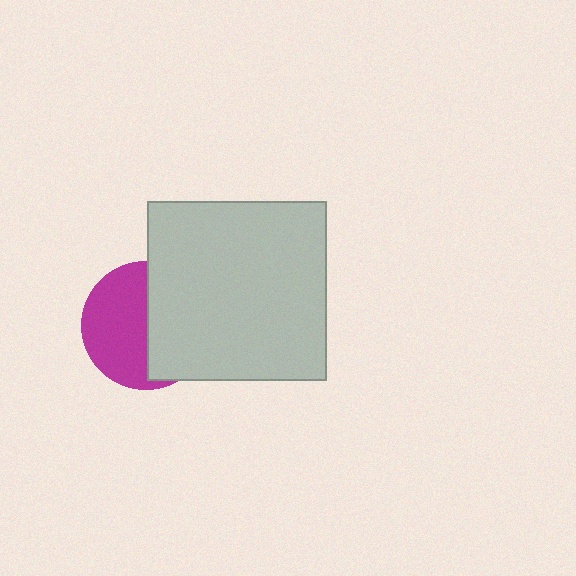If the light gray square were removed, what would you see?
You would see the complete magenta circle.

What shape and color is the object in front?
The object in front is a light gray square.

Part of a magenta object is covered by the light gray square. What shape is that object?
It is a circle.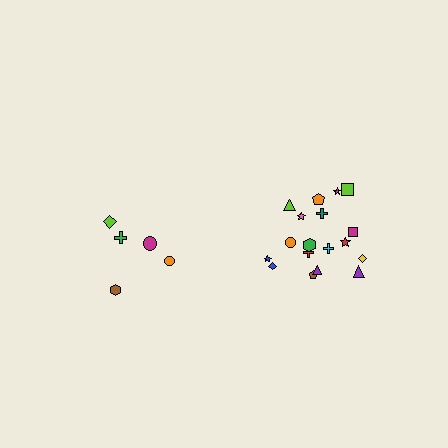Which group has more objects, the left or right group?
The right group.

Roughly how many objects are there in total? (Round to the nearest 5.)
Roughly 25 objects in total.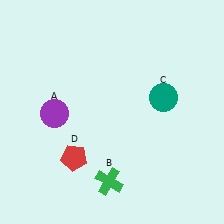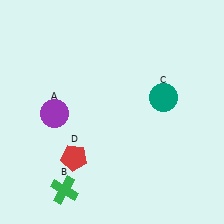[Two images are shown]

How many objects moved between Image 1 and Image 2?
1 object moved between the two images.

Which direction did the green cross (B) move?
The green cross (B) moved left.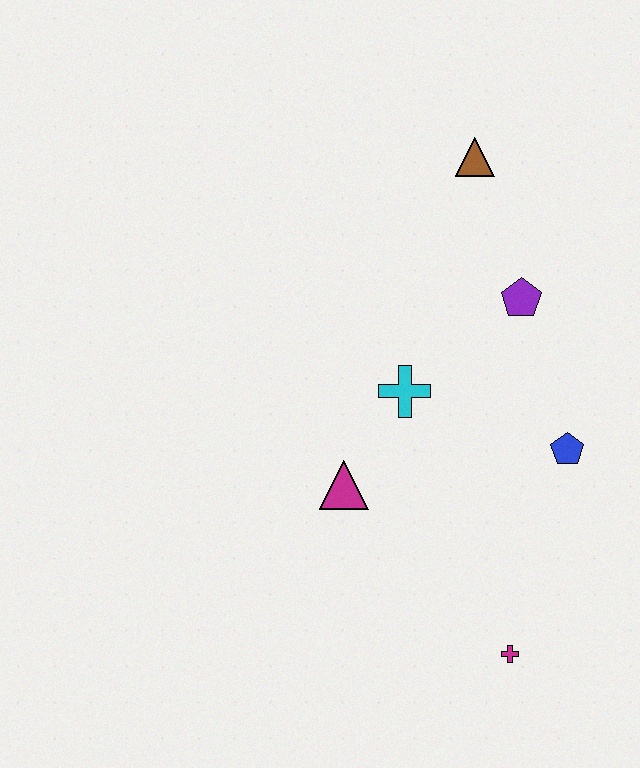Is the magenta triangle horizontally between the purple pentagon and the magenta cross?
No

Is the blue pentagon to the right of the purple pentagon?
Yes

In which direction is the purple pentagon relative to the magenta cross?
The purple pentagon is above the magenta cross.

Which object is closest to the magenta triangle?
The cyan cross is closest to the magenta triangle.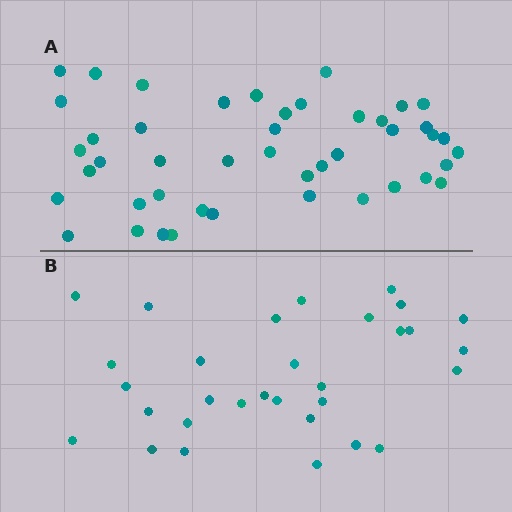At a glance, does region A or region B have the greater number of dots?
Region A (the top region) has more dots.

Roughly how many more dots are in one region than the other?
Region A has approximately 15 more dots than region B.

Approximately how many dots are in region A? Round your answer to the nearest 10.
About 40 dots. (The exact count is 45, which rounds to 40.)